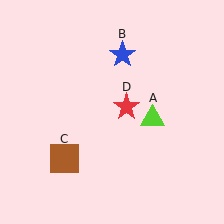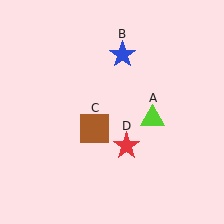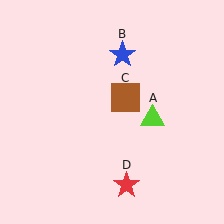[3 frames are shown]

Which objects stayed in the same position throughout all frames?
Lime triangle (object A) and blue star (object B) remained stationary.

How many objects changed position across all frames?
2 objects changed position: brown square (object C), red star (object D).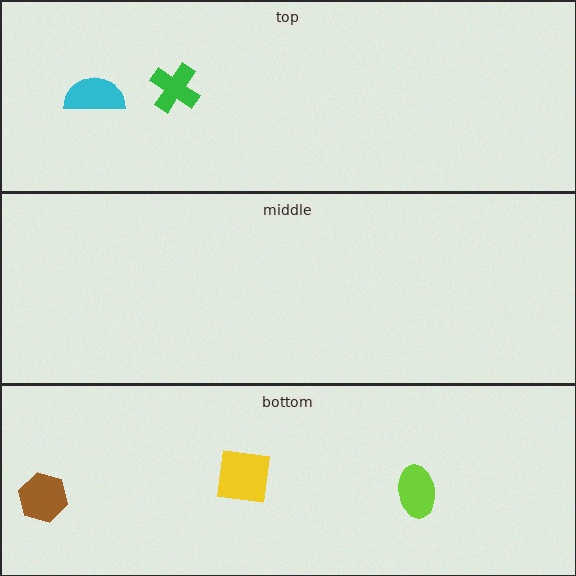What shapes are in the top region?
The green cross, the cyan semicircle.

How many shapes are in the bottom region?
3.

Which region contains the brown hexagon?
The bottom region.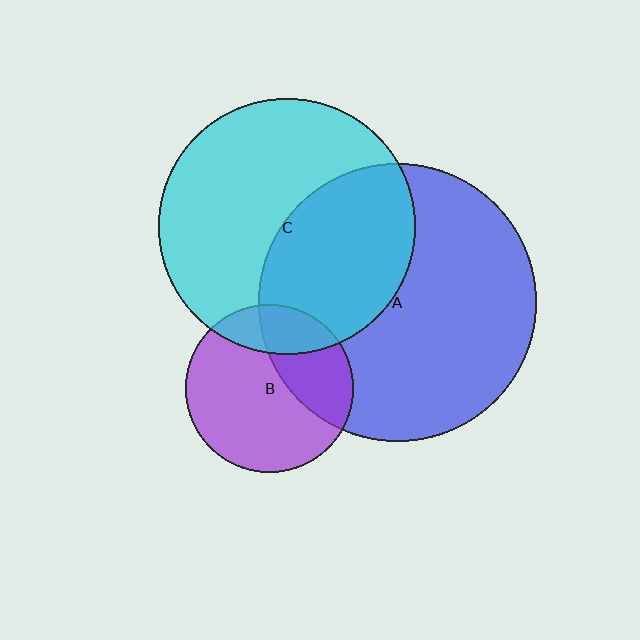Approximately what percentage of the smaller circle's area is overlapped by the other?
Approximately 35%.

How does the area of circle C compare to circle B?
Approximately 2.3 times.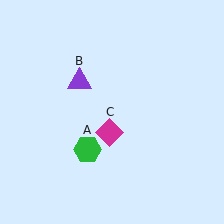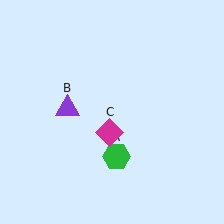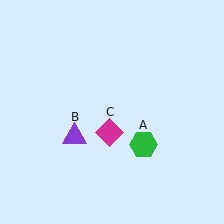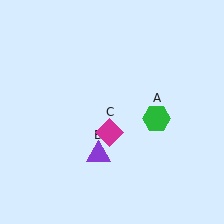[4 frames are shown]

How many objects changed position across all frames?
2 objects changed position: green hexagon (object A), purple triangle (object B).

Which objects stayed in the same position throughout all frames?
Magenta diamond (object C) remained stationary.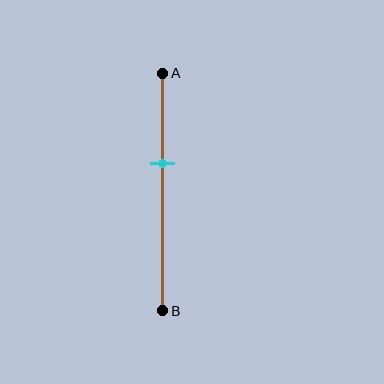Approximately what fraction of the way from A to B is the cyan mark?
The cyan mark is approximately 40% of the way from A to B.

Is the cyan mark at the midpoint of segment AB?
No, the mark is at about 40% from A, not at the 50% midpoint.